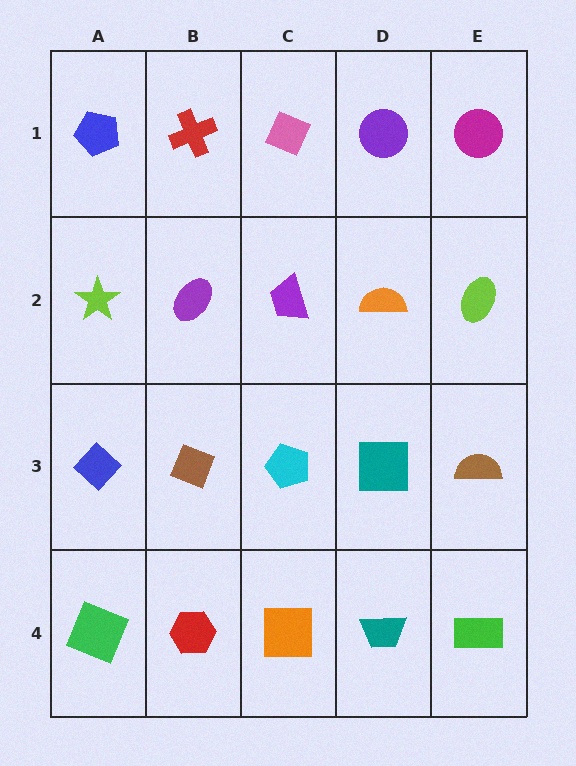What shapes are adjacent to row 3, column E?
A lime ellipse (row 2, column E), a green rectangle (row 4, column E), a teal square (row 3, column D).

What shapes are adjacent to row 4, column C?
A cyan pentagon (row 3, column C), a red hexagon (row 4, column B), a teal trapezoid (row 4, column D).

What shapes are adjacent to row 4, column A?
A blue diamond (row 3, column A), a red hexagon (row 4, column B).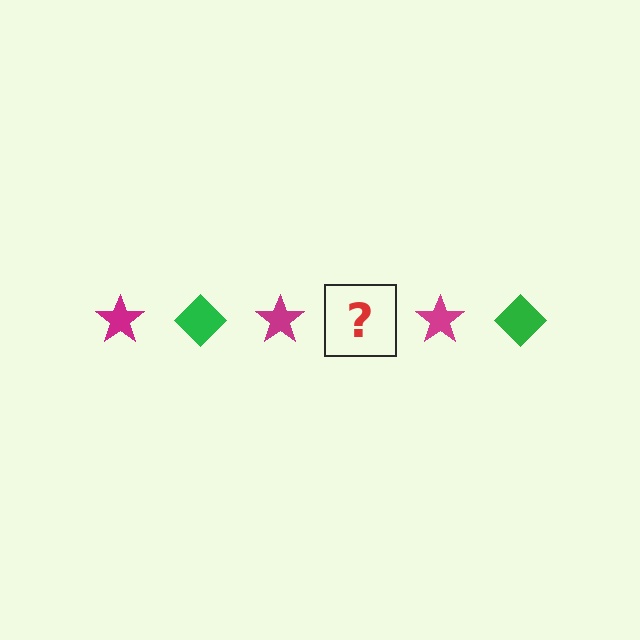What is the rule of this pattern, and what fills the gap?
The rule is that the pattern alternates between magenta star and green diamond. The gap should be filled with a green diamond.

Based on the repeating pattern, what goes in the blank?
The blank should be a green diamond.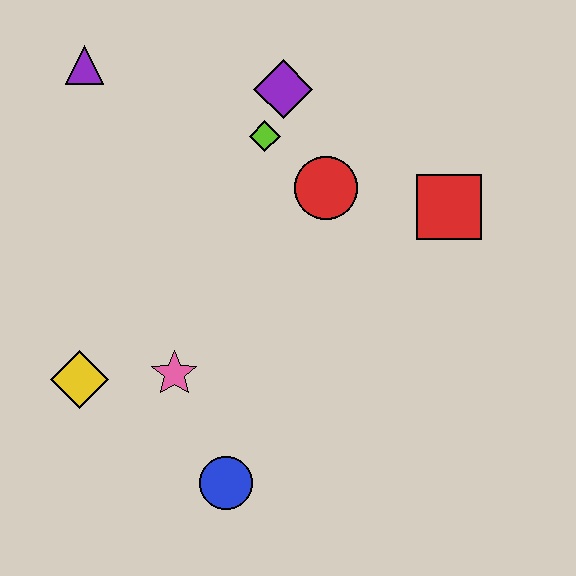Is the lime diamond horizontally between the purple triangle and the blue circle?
No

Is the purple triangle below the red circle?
No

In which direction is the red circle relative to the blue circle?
The red circle is above the blue circle.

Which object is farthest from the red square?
The yellow diamond is farthest from the red square.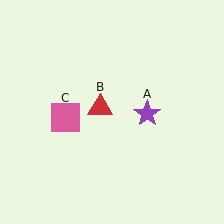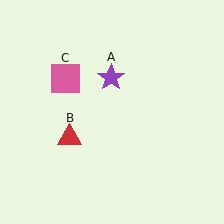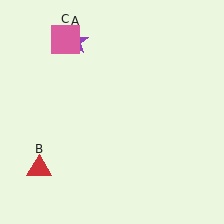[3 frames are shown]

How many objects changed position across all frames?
3 objects changed position: purple star (object A), red triangle (object B), pink square (object C).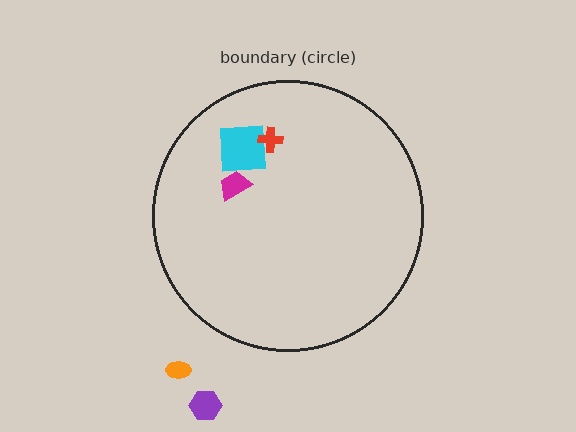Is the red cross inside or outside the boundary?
Inside.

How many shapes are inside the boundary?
3 inside, 2 outside.